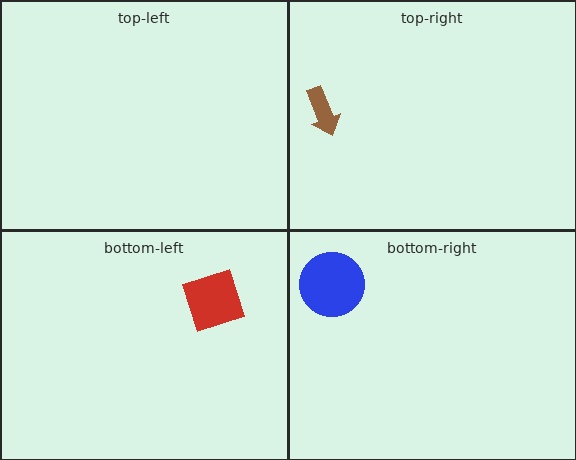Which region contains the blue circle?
The bottom-right region.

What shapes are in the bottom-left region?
The red square.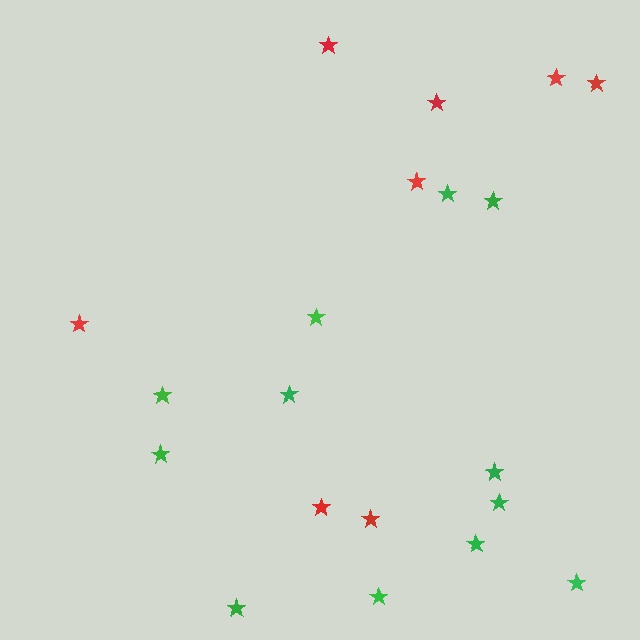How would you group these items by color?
There are 2 groups: one group of red stars (8) and one group of green stars (12).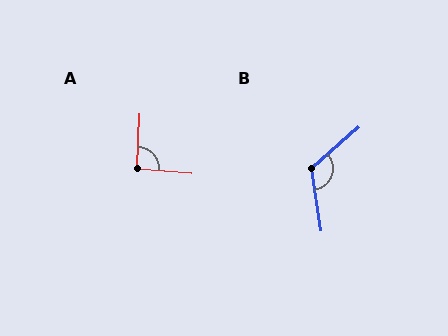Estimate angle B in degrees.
Approximately 123 degrees.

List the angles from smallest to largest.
A (92°), B (123°).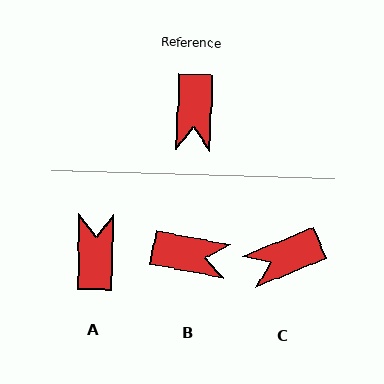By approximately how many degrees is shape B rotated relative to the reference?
Approximately 81 degrees counter-clockwise.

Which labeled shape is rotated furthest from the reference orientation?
A, about 179 degrees away.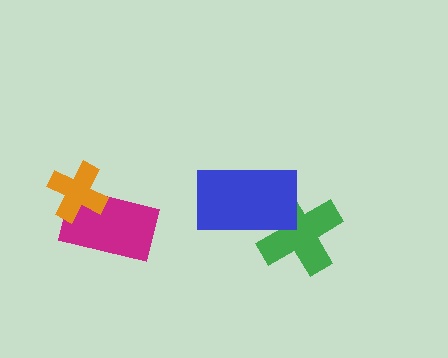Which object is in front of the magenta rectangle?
The orange cross is in front of the magenta rectangle.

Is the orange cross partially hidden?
No, no other shape covers it.